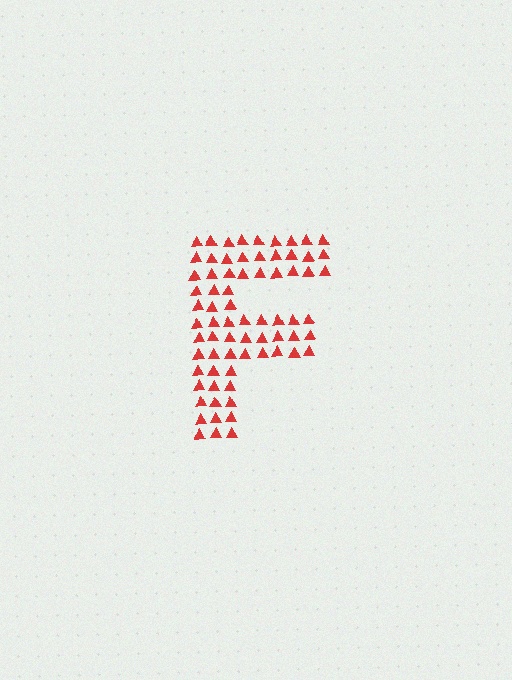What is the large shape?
The large shape is the letter F.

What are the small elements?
The small elements are triangles.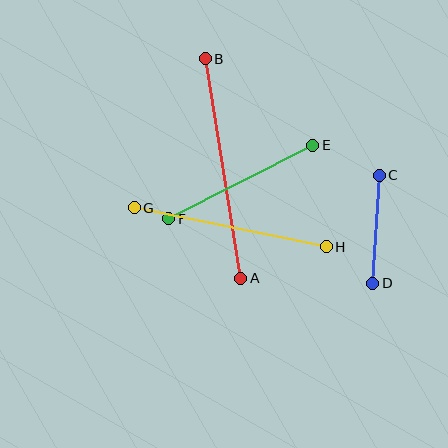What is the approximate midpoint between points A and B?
The midpoint is at approximately (223, 169) pixels.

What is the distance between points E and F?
The distance is approximately 162 pixels.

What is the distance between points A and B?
The distance is approximately 222 pixels.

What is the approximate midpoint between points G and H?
The midpoint is at approximately (230, 227) pixels.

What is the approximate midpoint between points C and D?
The midpoint is at approximately (376, 229) pixels.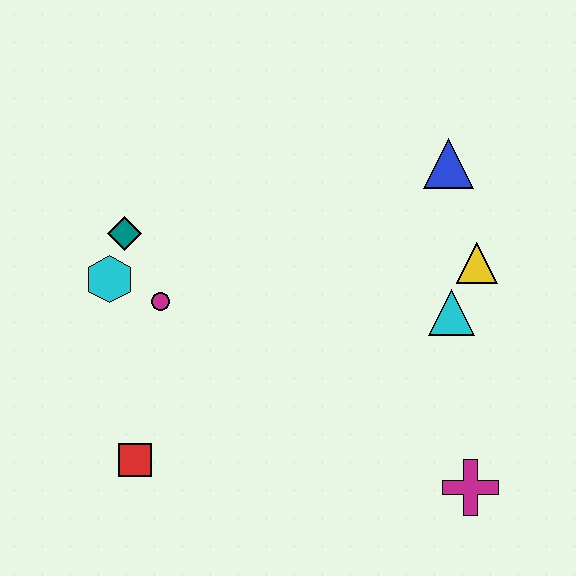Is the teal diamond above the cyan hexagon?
Yes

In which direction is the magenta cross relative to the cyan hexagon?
The magenta cross is to the right of the cyan hexagon.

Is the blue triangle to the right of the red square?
Yes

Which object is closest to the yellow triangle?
The cyan triangle is closest to the yellow triangle.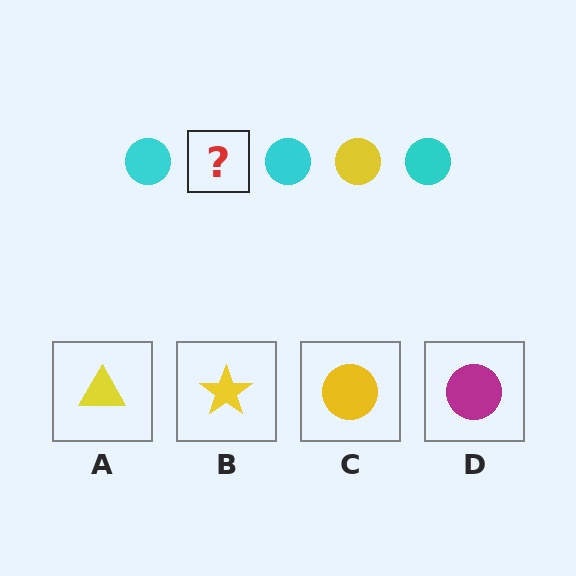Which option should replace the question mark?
Option C.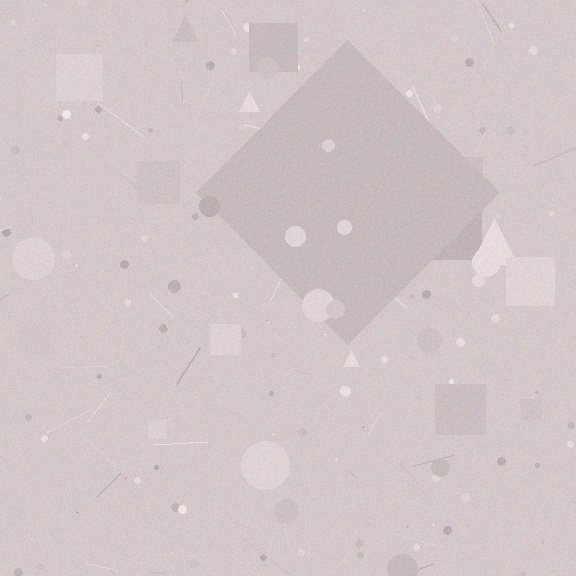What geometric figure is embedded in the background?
A diamond is embedded in the background.